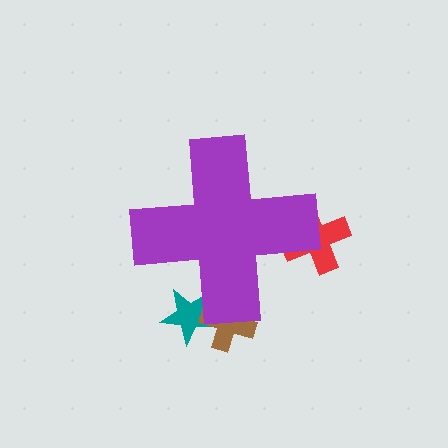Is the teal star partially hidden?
Yes, the teal star is partially hidden behind the purple cross.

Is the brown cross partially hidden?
Yes, the brown cross is partially hidden behind the purple cross.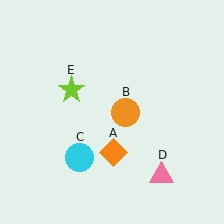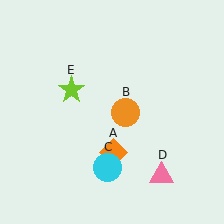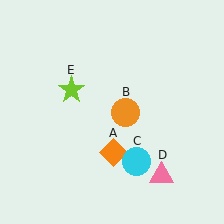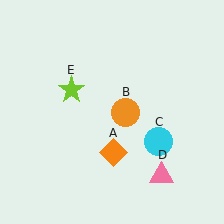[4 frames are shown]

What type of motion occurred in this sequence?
The cyan circle (object C) rotated counterclockwise around the center of the scene.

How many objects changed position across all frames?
1 object changed position: cyan circle (object C).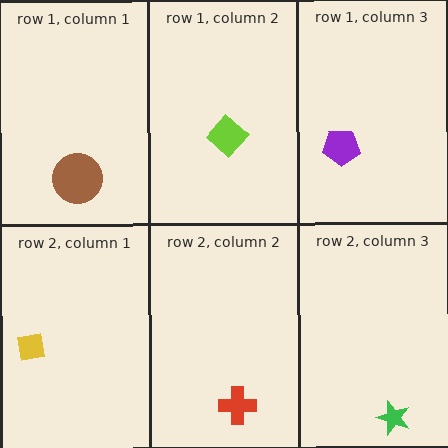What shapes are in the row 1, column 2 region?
The lime diamond.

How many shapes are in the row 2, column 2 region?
1.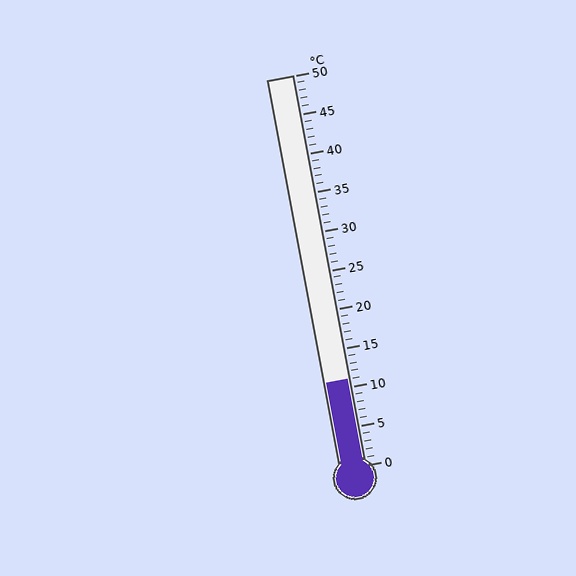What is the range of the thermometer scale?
The thermometer scale ranges from 0°C to 50°C.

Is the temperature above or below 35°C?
The temperature is below 35°C.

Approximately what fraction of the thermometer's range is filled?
The thermometer is filled to approximately 20% of its range.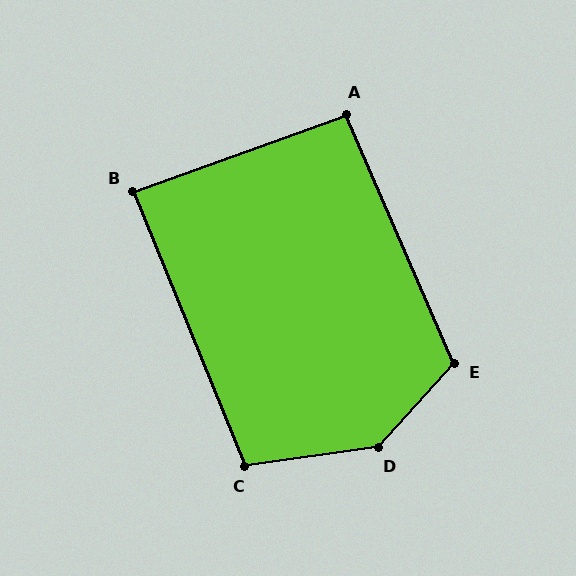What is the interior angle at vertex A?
Approximately 94 degrees (approximately right).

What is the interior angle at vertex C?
Approximately 104 degrees (obtuse).